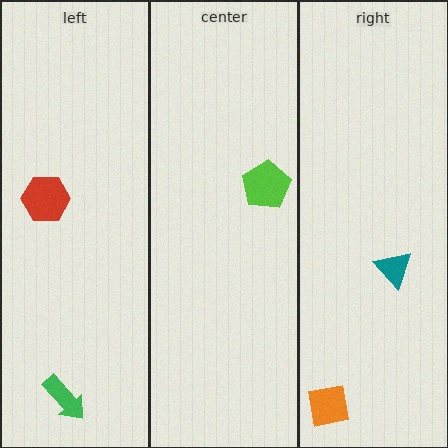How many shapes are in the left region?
2.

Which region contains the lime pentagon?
The center region.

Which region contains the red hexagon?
The left region.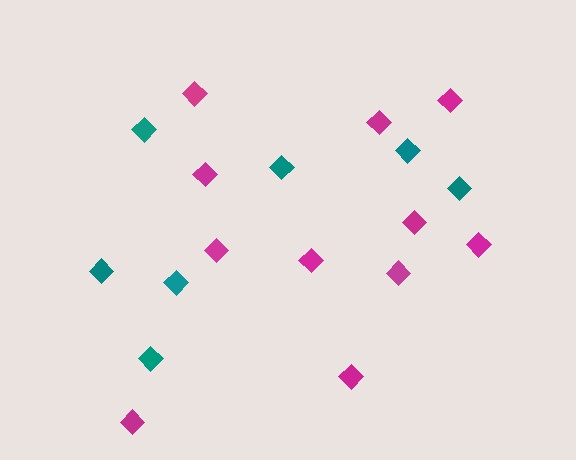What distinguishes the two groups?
There are 2 groups: one group of teal diamonds (7) and one group of magenta diamonds (11).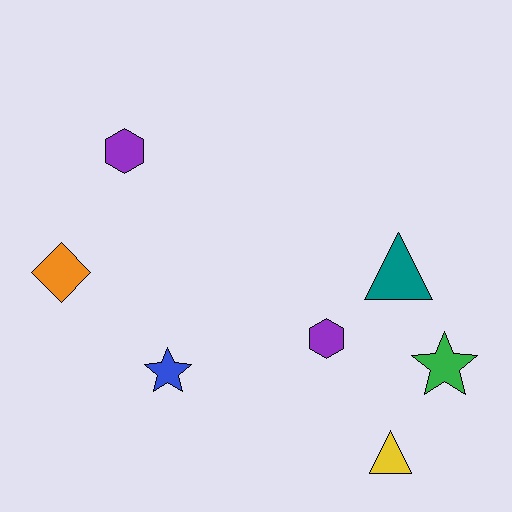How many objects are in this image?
There are 7 objects.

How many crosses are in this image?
There are no crosses.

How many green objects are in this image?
There is 1 green object.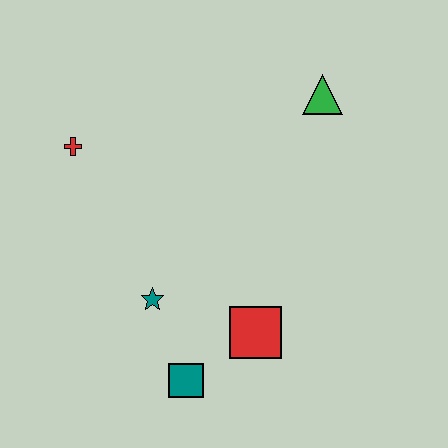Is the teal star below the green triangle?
Yes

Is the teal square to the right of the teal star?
Yes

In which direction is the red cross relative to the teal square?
The red cross is above the teal square.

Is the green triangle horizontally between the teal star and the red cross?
No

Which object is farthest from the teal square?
The green triangle is farthest from the teal square.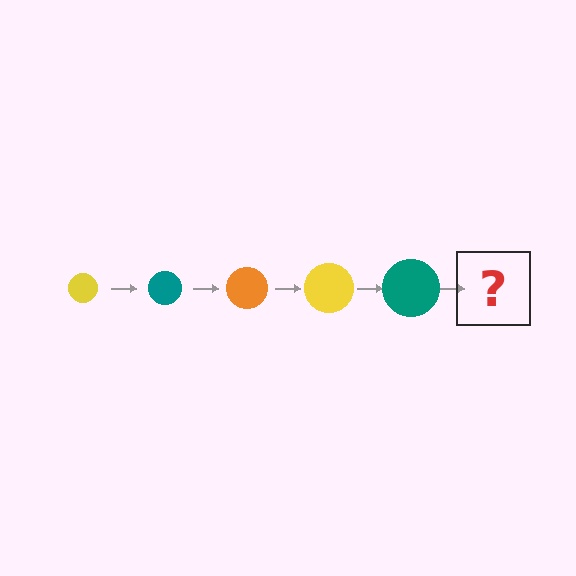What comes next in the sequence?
The next element should be an orange circle, larger than the previous one.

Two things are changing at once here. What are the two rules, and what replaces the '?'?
The two rules are that the circle grows larger each step and the color cycles through yellow, teal, and orange. The '?' should be an orange circle, larger than the previous one.